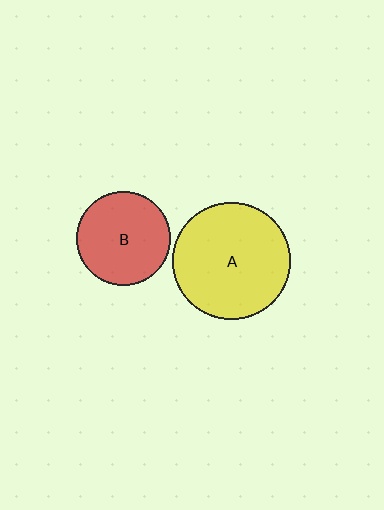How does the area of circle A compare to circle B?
Approximately 1.6 times.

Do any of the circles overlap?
No, none of the circles overlap.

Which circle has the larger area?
Circle A (yellow).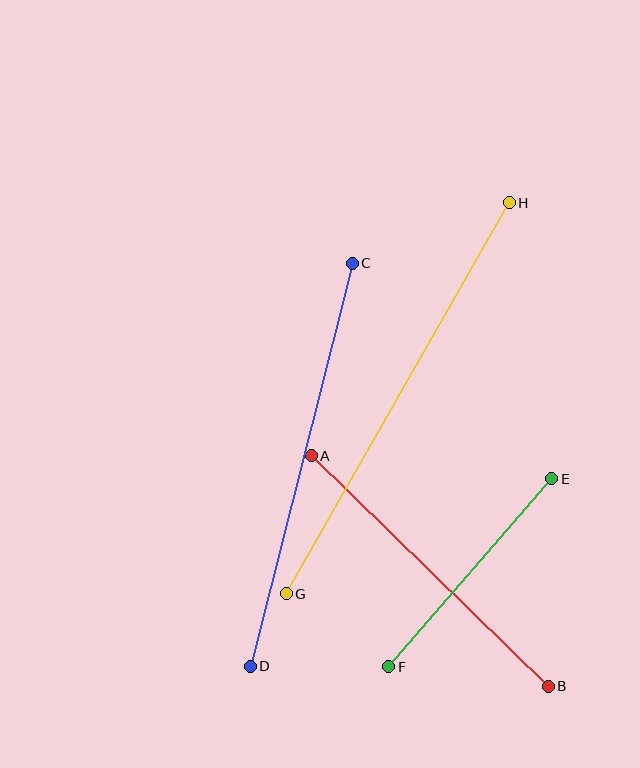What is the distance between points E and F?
The distance is approximately 249 pixels.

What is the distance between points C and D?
The distance is approximately 415 pixels.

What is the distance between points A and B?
The distance is approximately 331 pixels.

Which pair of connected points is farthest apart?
Points G and H are farthest apart.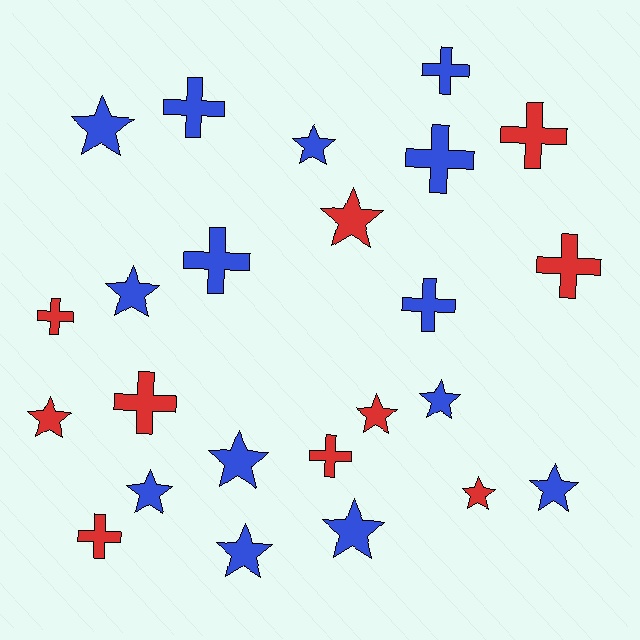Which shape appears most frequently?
Star, with 13 objects.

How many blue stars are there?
There are 9 blue stars.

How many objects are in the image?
There are 24 objects.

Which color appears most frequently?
Blue, with 14 objects.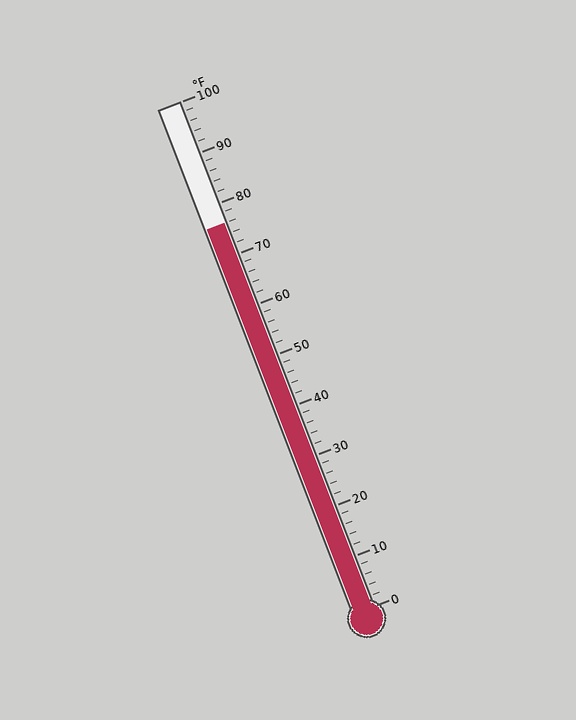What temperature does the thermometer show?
The thermometer shows approximately 76°F.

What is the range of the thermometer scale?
The thermometer scale ranges from 0°F to 100°F.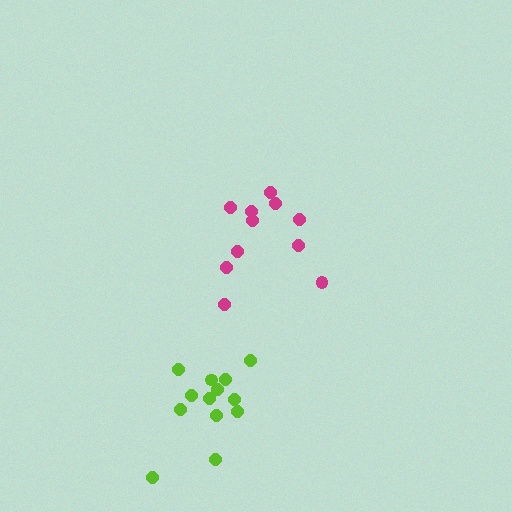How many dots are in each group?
Group 1: 11 dots, Group 2: 13 dots (24 total).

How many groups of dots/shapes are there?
There are 2 groups.